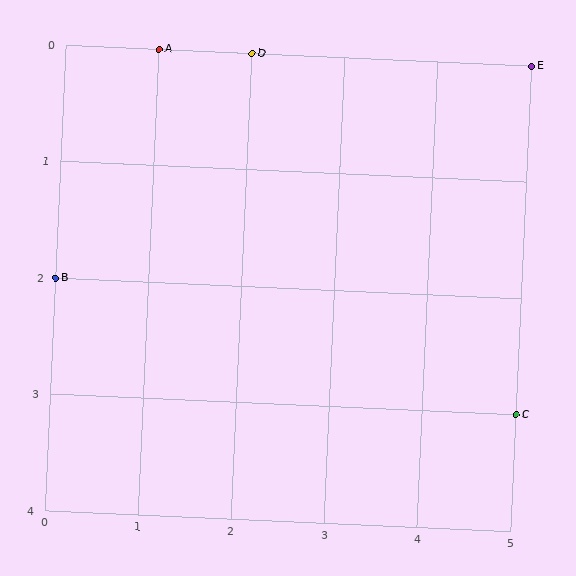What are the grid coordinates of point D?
Point D is at grid coordinates (2, 0).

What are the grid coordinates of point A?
Point A is at grid coordinates (1, 0).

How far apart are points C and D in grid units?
Points C and D are 3 columns and 3 rows apart (about 4.2 grid units diagonally).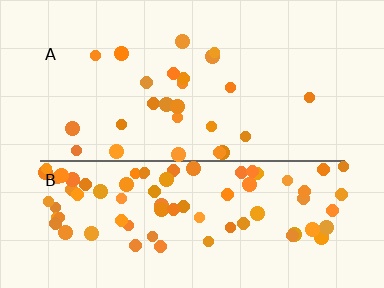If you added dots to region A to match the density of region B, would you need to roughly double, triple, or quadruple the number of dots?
Approximately triple.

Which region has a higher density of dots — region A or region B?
B (the bottom).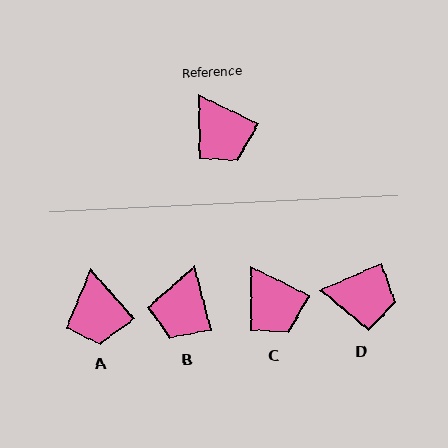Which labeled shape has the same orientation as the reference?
C.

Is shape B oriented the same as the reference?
No, it is off by about 50 degrees.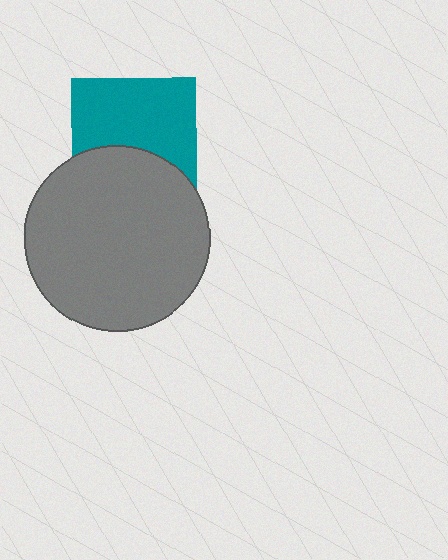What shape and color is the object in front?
The object in front is a gray circle.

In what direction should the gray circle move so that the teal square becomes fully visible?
The gray circle should move down. That is the shortest direction to clear the overlap and leave the teal square fully visible.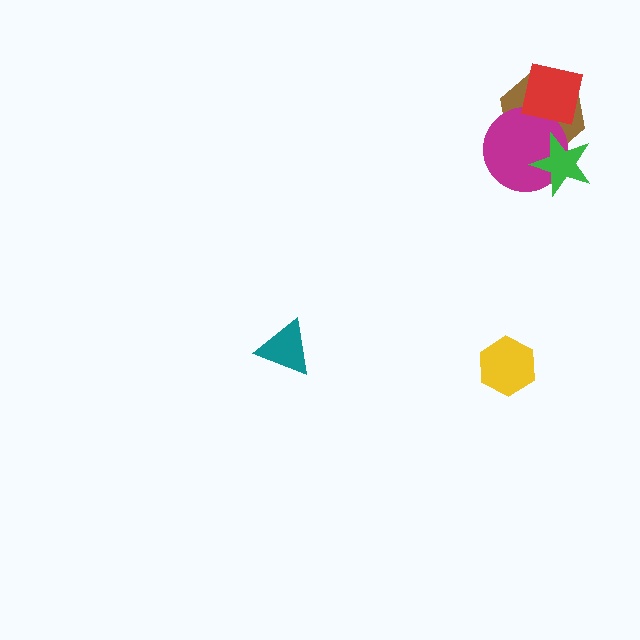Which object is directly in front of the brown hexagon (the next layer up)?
The magenta circle is directly in front of the brown hexagon.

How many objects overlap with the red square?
1 object overlaps with the red square.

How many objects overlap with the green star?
2 objects overlap with the green star.